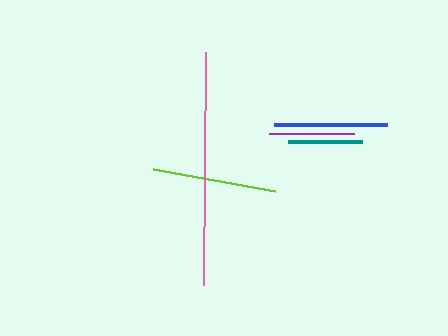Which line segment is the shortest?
The teal line is the shortest at approximately 74 pixels.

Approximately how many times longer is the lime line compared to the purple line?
The lime line is approximately 1.5 times the length of the purple line.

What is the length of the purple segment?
The purple segment is approximately 85 pixels long.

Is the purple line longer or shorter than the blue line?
The blue line is longer than the purple line.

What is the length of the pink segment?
The pink segment is approximately 233 pixels long.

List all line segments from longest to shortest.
From longest to shortest: pink, lime, blue, purple, teal.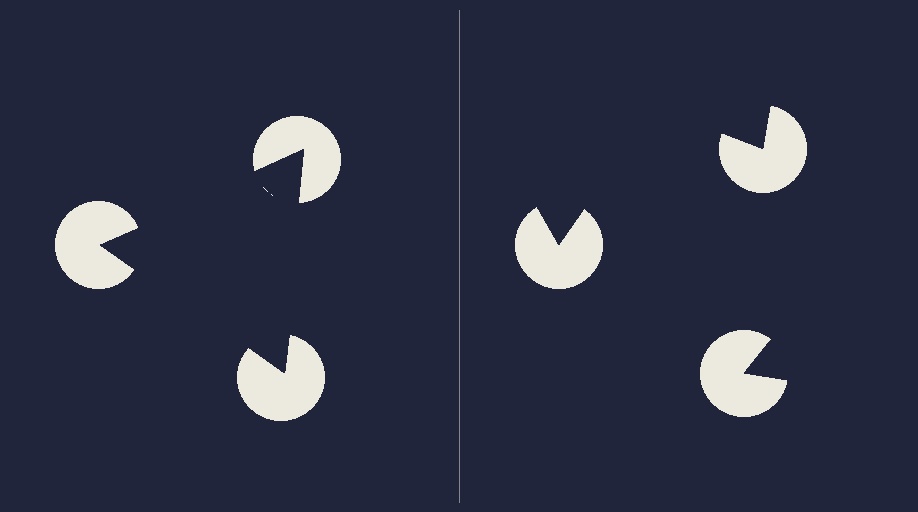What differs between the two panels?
The pac-man discs are positioned identically on both sides; only the wedge orientations differ. On the left they align to a triangle; on the right they are misaligned.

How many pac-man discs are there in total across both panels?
6 — 3 on each side.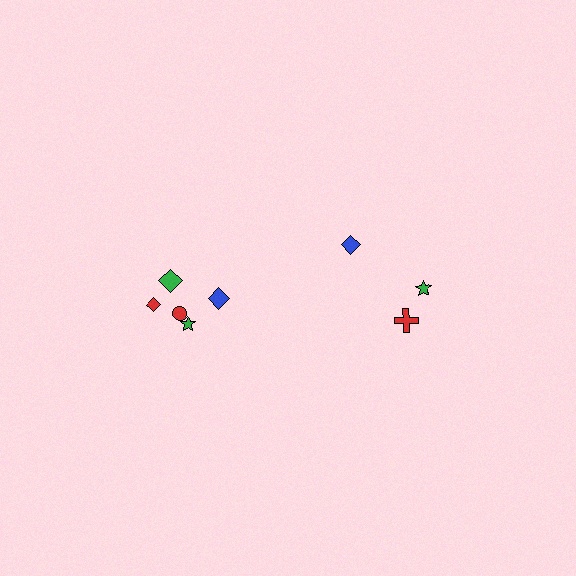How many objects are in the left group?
There are 5 objects.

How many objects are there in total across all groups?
There are 8 objects.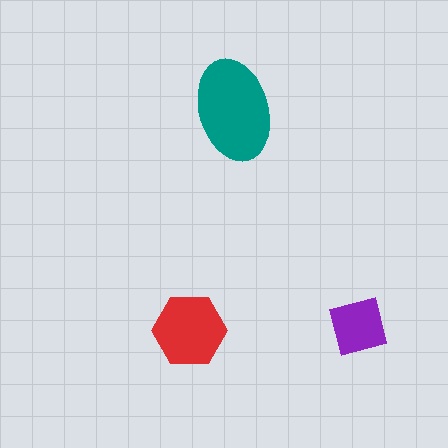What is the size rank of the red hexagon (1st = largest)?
2nd.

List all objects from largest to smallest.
The teal ellipse, the red hexagon, the purple square.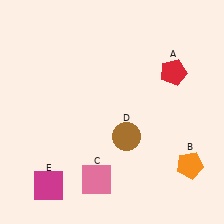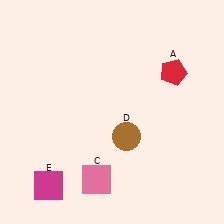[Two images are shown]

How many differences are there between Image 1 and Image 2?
There is 1 difference between the two images.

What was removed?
The orange pentagon (B) was removed in Image 2.